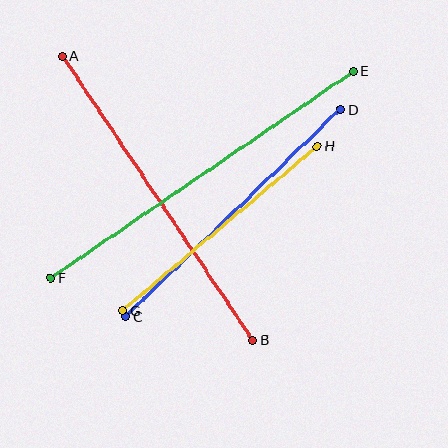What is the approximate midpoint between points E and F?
The midpoint is at approximately (202, 175) pixels.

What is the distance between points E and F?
The distance is approximately 366 pixels.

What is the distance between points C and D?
The distance is approximately 299 pixels.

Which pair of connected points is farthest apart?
Points E and F are farthest apart.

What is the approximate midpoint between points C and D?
The midpoint is at approximately (233, 213) pixels.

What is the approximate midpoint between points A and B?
The midpoint is at approximately (158, 198) pixels.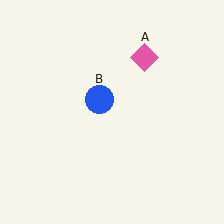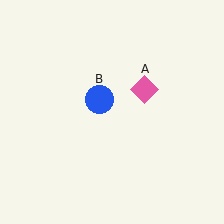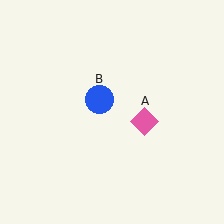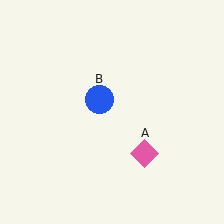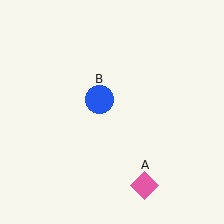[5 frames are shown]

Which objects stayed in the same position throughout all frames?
Blue circle (object B) remained stationary.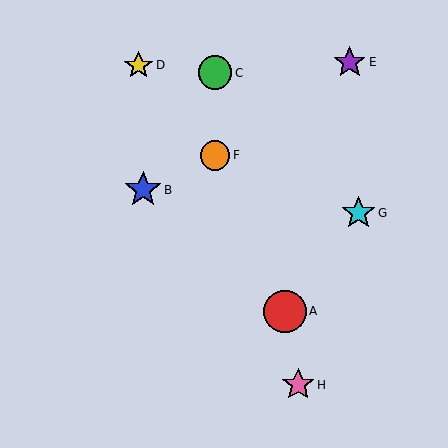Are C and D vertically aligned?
No, C is at x≈215 and D is at x≈138.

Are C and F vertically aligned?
Yes, both are at x≈215.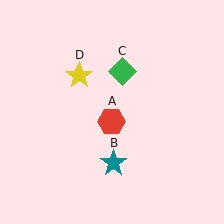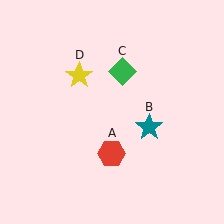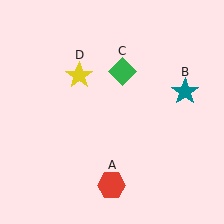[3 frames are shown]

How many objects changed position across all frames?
2 objects changed position: red hexagon (object A), teal star (object B).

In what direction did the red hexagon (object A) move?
The red hexagon (object A) moved down.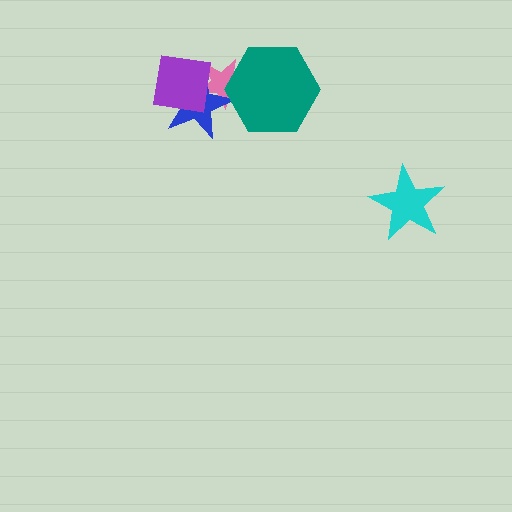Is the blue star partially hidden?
Yes, it is partially covered by another shape.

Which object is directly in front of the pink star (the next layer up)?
The blue star is directly in front of the pink star.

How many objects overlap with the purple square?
2 objects overlap with the purple square.